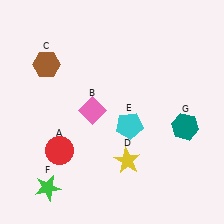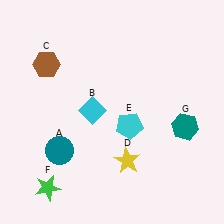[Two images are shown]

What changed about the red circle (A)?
In Image 1, A is red. In Image 2, it changed to teal.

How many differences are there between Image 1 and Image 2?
There are 2 differences between the two images.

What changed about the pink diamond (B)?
In Image 1, B is pink. In Image 2, it changed to cyan.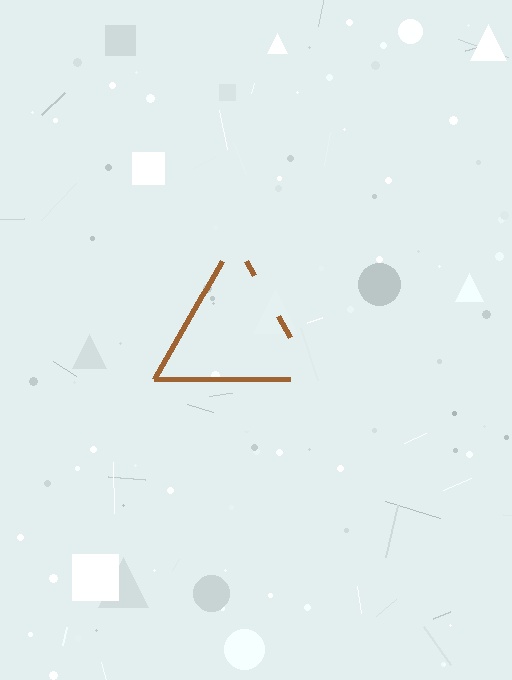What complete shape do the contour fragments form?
The contour fragments form a triangle.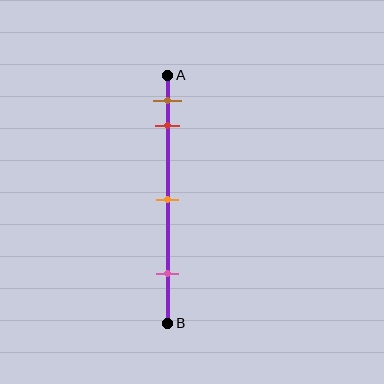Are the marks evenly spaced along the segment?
No, the marks are not evenly spaced.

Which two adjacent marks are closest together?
The brown and red marks are the closest adjacent pair.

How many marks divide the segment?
There are 4 marks dividing the segment.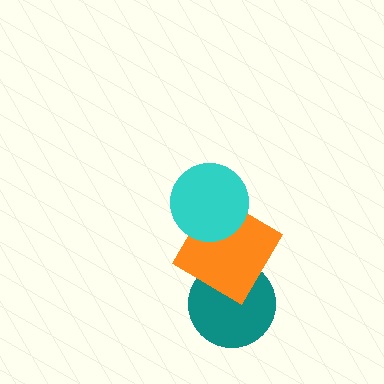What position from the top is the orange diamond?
The orange diamond is 2nd from the top.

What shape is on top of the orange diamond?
The cyan circle is on top of the orange diamond.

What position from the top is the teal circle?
The teal circle is 3rd from the top.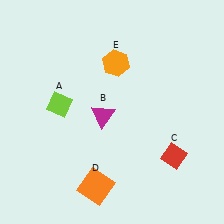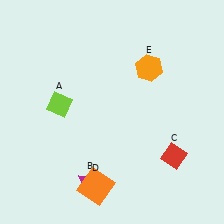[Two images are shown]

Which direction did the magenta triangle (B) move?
The magenta triangle (B) moved down.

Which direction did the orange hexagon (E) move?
The orange hexagon (E) moved right.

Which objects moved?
The objects that moved are: the magenta triangle (B), the orange hexagon (E).